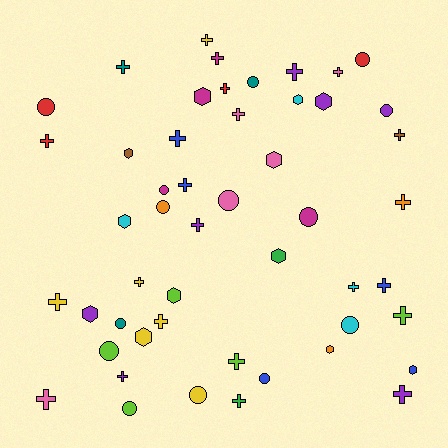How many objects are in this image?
There are 50 objects.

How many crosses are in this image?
There are 24 crosses.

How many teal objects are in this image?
There are 3 teal objects.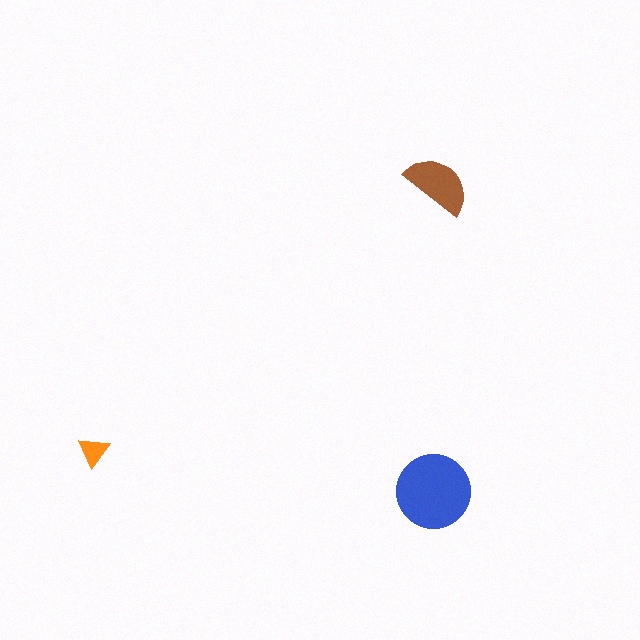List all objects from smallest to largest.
The orange triangle, the brown semicircle, the blue circle.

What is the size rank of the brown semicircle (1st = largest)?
2nd.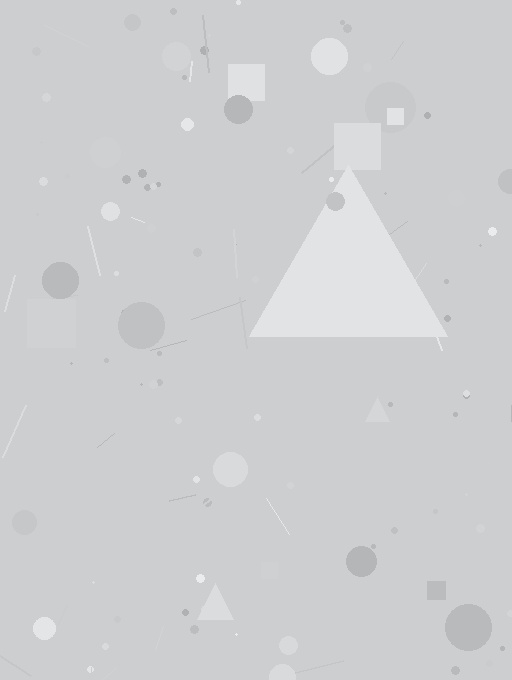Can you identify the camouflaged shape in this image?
The camouflaged shape is a triangle.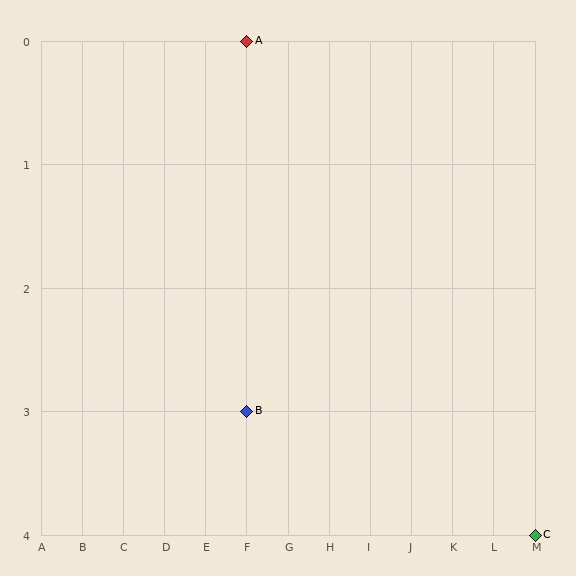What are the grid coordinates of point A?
Point A is at grid coordinates (F, 0).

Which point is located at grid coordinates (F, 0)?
Point A is at (F, 0).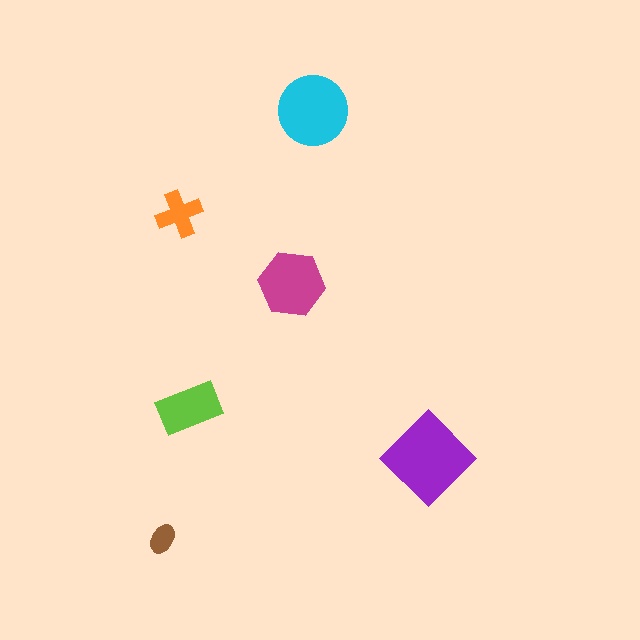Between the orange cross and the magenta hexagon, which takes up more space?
The magenta hexagon.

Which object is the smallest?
The brown ellipse.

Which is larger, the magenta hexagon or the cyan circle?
The cyan circle.